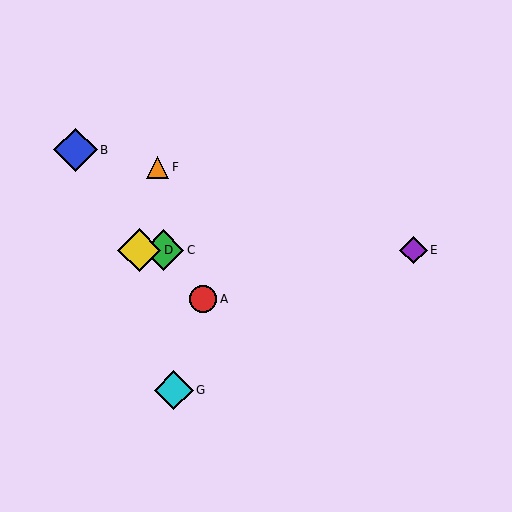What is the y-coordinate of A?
Object A is at y≈299.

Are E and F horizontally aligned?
No, E is at y≈250 and F is at y≈167.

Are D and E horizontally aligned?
Yes, both are at y≈250.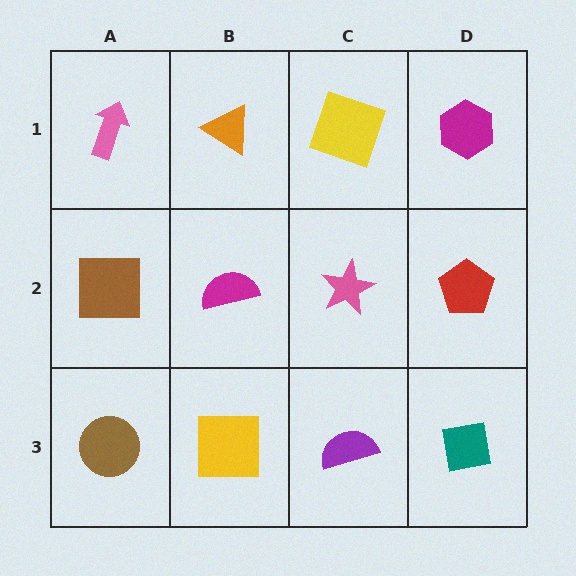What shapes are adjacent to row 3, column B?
A magenta semicircle (row 2, column B), a brown circle (row 3, column A), a purple semicircle (row 3, column C).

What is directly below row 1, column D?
A red pentagon.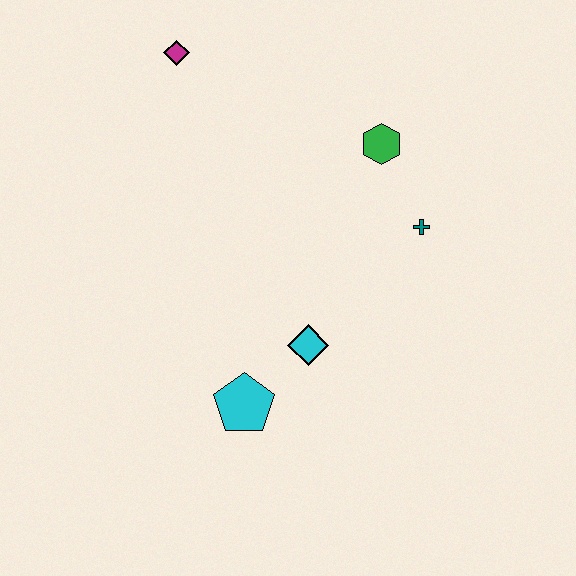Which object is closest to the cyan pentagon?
The cyan diamond is closest to the cyan pentagon.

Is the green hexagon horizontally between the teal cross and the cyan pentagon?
Yes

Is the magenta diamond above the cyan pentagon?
Yes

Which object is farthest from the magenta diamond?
The cyan pentagon is farthest from the magenta diamond.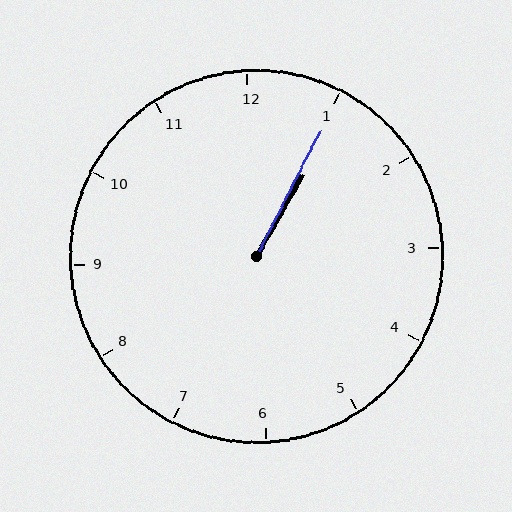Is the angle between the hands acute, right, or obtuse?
It is acute.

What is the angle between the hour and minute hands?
Approximately 2 degrees.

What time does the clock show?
1:05.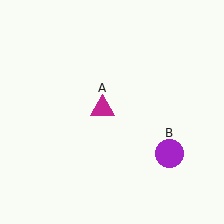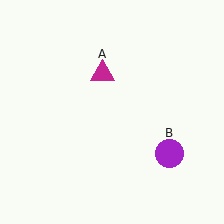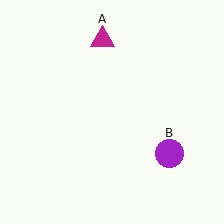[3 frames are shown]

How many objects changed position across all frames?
1 object changed position: magenta triangle (object A).